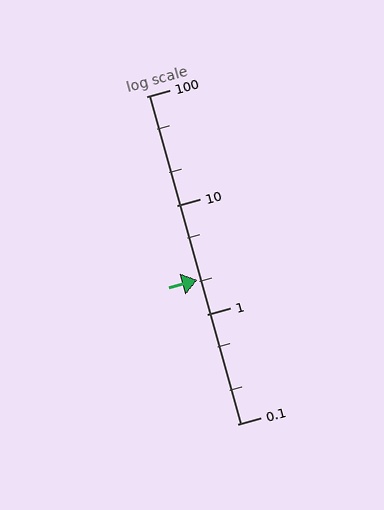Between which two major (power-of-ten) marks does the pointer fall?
The pointer is between 1 and 10.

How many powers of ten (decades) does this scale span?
The scale spans 3 decades, from 0.1 to 100.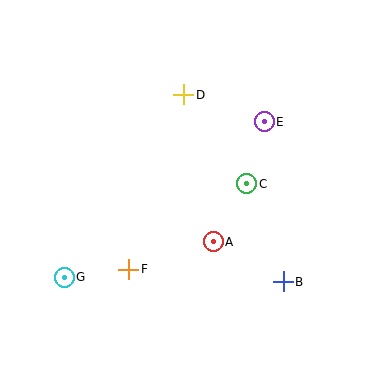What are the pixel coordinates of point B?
Point B is at (283, 282).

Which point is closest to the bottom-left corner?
Point G is closest to the bottom-left corner.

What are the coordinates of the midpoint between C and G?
The midpoint between C and G is at (155, 231).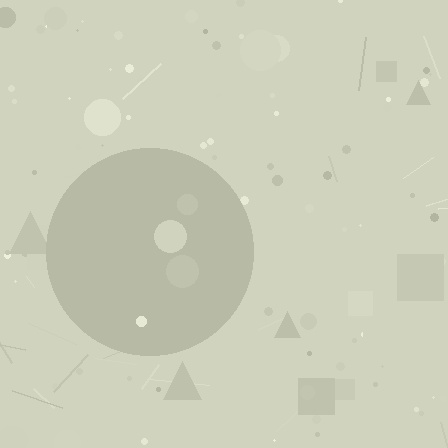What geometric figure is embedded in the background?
A circle is embedded in the background.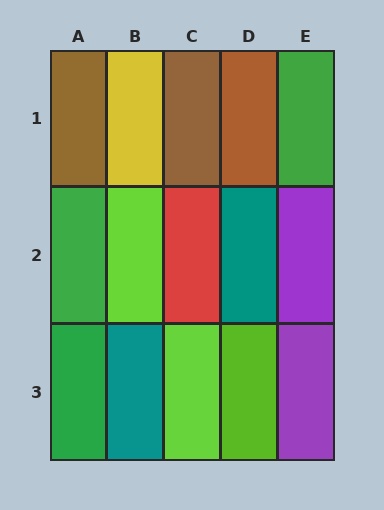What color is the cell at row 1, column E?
Green.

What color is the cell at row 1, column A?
Brown.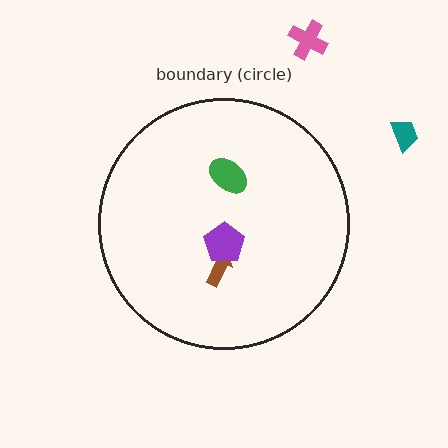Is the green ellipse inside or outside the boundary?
Inside.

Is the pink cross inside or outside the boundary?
Outside.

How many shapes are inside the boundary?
3 inside, 2 outside.